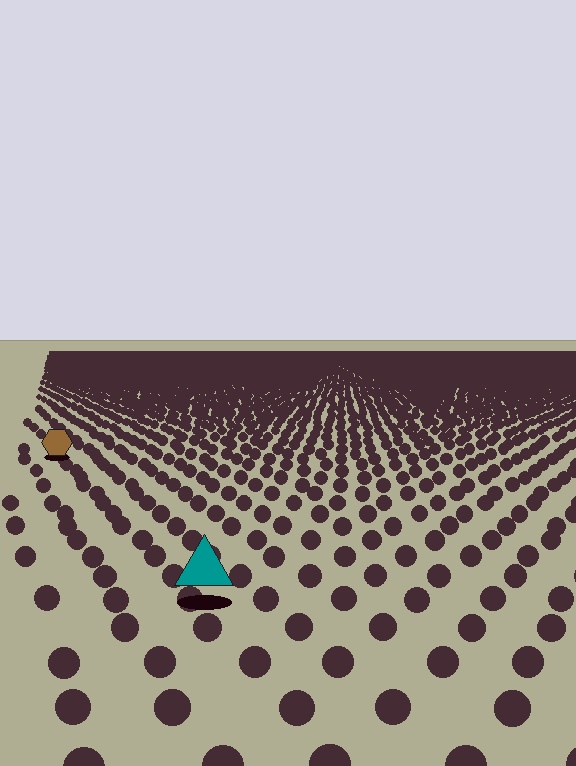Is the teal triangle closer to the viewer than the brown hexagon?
Yes. The teal triangle is closer — you can tell from the texture gradient: the ground texture is coarser near it.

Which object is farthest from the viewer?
The brown hexagon is farthest from the viewer. It appears smaller and the ground texture around it is denser.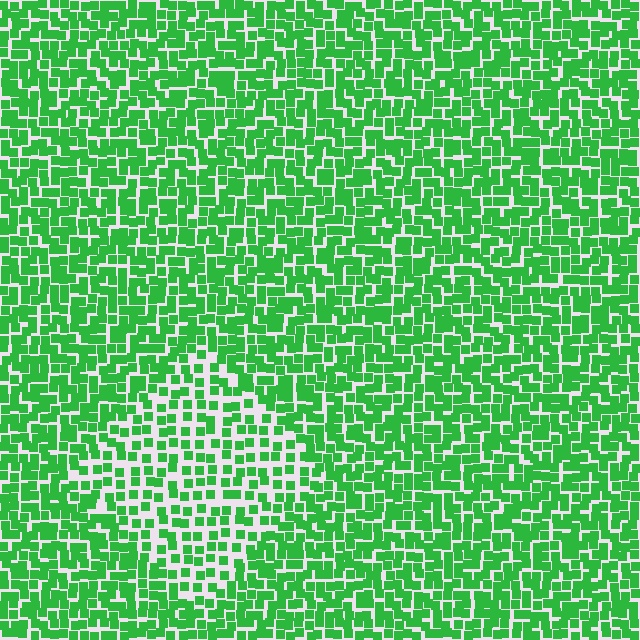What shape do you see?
I see a diamond.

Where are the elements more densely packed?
The elements are more densely packed outside the diamond boundary.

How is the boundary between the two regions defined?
The boundary is defined by a change in element density (approximately 1.7x ratio). All elements are the same color, size, and shape.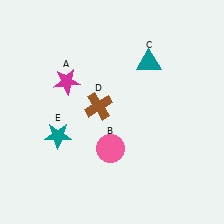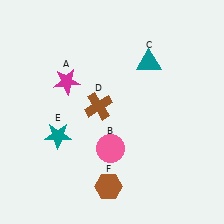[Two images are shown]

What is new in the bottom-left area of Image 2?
A brown hexagon (F) was added in the bottom-left area of Image 2.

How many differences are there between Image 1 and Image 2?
There is 1 difference between the two images.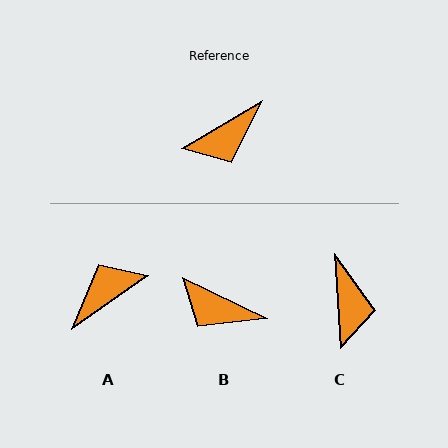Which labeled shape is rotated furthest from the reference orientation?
A, about 176 degrees away.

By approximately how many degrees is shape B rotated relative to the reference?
Approximately 56 degrees clockwise.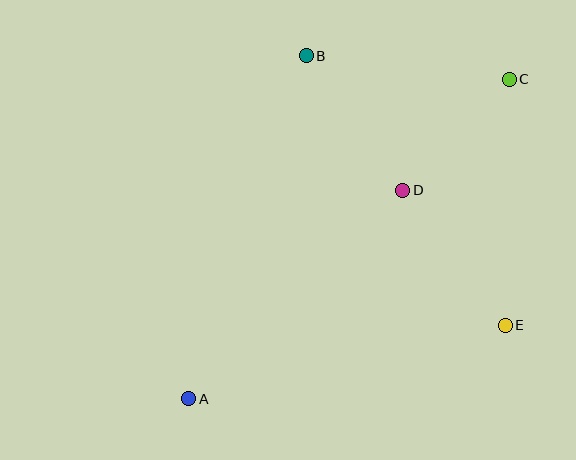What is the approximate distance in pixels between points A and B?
The distance between A and B is approximately 363 pixels.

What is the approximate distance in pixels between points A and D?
The distance between A and D is approximately 299 pixels.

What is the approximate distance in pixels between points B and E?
The distance between B and E is approximately 335 pixels.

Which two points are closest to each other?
Points C and D are closest to each other.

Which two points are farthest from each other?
Points A and C are farthest from each other.